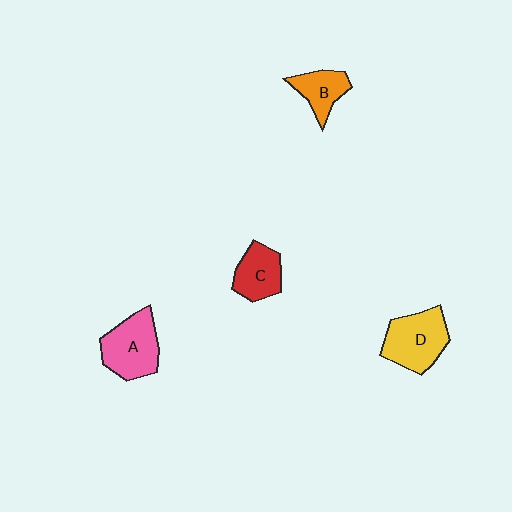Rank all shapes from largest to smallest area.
From largest to smallest: D (yellow), A (pink), C (red), B (orange).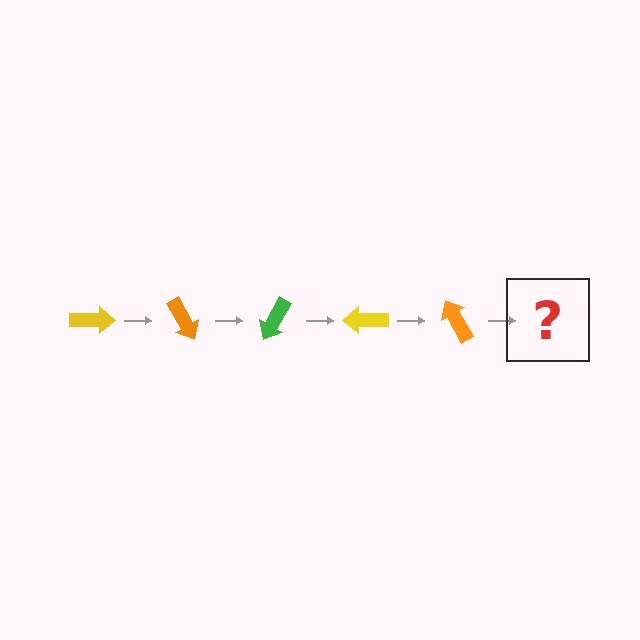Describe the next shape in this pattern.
It should be a green arrow, rotated 300 degrees from the start.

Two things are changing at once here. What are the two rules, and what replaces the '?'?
The two rules are that it rotates 60 degrees each step and the color cycles through yellow, orange, and green. The '?' should be a green arrow, rotated 300 degrees from the start.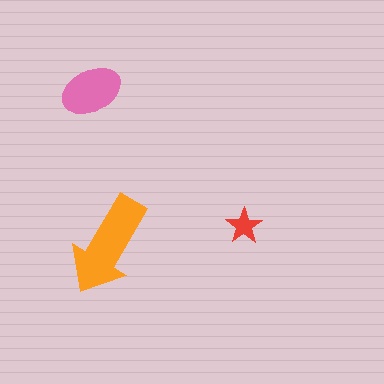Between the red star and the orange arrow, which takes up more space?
The orange arrow.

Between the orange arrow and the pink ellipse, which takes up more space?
The orange arrow.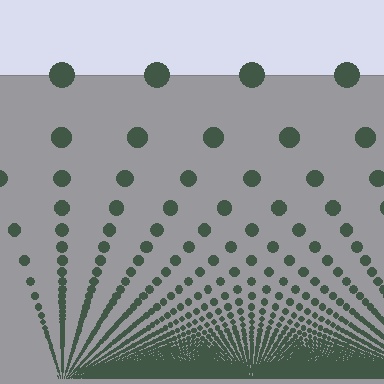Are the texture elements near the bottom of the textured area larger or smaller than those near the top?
Smaller. The gradient is inverted — elements near the bottom are smaller and denser.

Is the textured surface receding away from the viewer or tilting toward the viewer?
The surface appears to tilt toward the viewer. Texture elements get larger and sparser toward the top.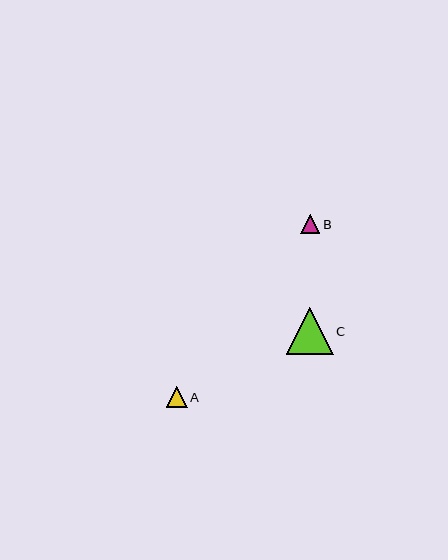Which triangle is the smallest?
Triangle B is the smallest with a size of approximately 19 pixels.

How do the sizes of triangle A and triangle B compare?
Triangle A and triangle B are approximately the same size.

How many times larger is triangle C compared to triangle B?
Triangle C is approximately 2.4 times the size of triangle B.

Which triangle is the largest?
Triangle C is the largest with a size of approximately 47 pixels.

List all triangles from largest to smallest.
From largest to smallest: C, A, B.